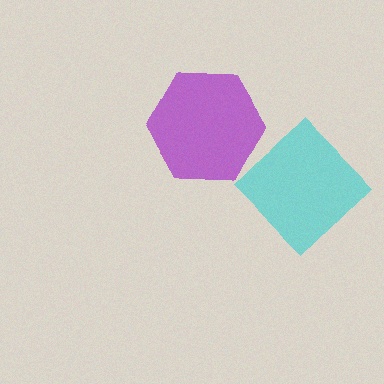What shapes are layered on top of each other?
The layered shapes are: a cyan diamond, a purple hexagon.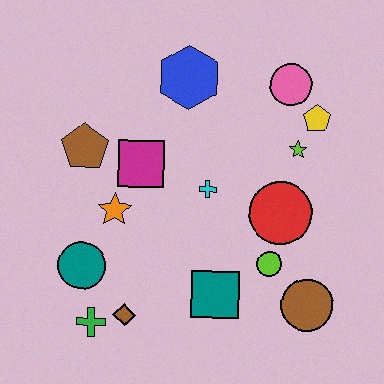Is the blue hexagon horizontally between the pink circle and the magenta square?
Yes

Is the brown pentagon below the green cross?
No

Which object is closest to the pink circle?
The yellow pentagon is closest to the pink circle.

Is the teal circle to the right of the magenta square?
No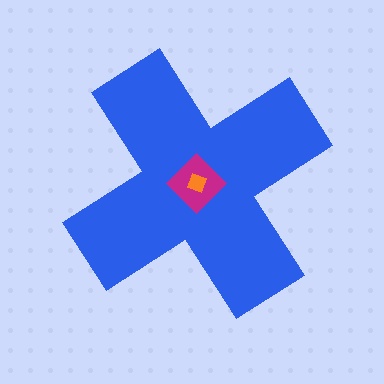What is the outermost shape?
The blue cross.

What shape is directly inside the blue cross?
The magenta diamond.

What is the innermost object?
The orange square.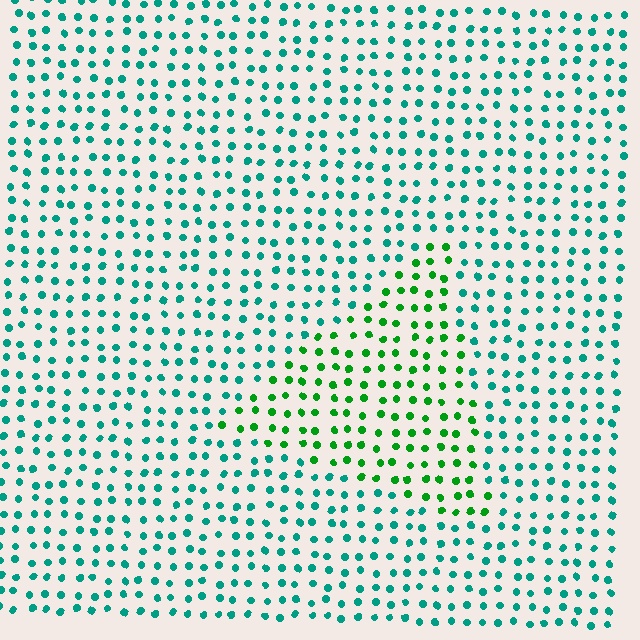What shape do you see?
I see a triangle.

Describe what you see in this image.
The image is filled with small teal elements in a uniform arrangement. A triangle-shaped region is visible where the elements are tinted to a slightly different hue, forming a subtle color boundary.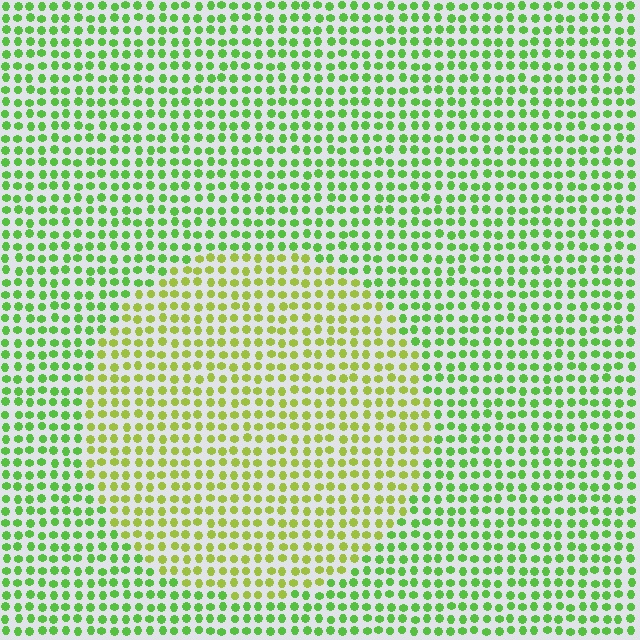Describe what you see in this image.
The image is filled with small lime elements in a uniform arrangement. A circle-shaped region is visible where the elements are tinted to a slightly different hue, forming a subtle color boundary.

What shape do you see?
I see a circle.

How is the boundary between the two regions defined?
The boundary is defined purely by a slight shift in hue (about 33 degrees). Spacing, size, and orientation are identical on both sides.